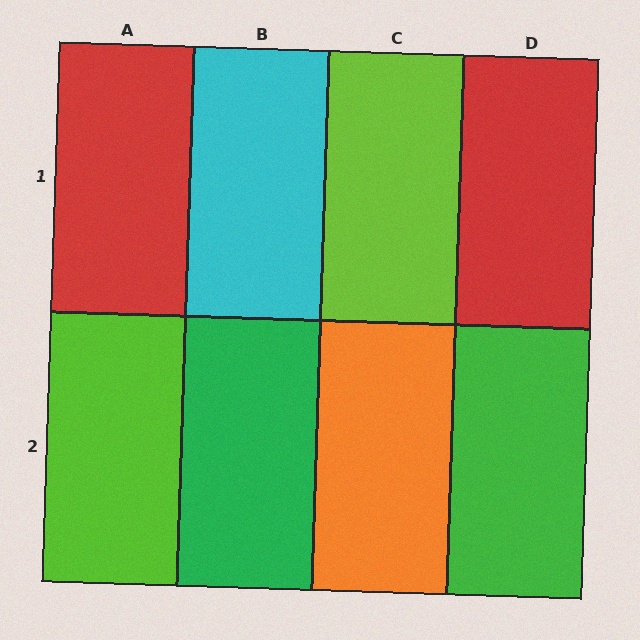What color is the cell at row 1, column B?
Cyan.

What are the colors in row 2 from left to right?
Lime, green, orange, green.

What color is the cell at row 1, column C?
Lime.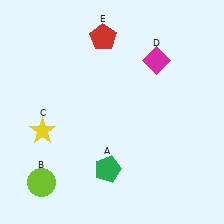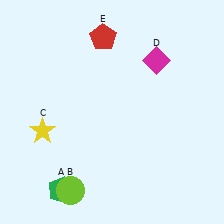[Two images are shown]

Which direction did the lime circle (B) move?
The lime circle (B) moved right.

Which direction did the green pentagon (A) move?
The green pentagon (A) moved left.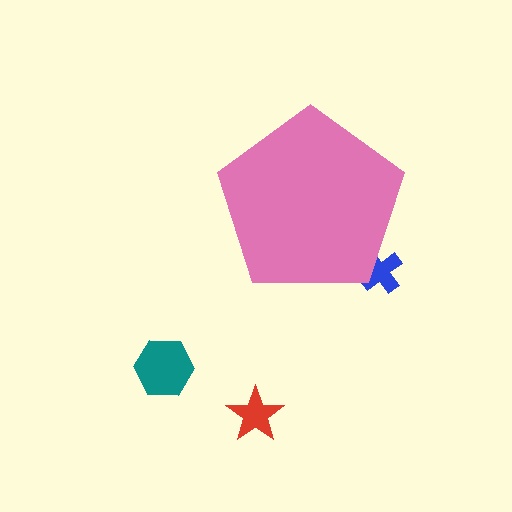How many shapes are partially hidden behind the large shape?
1 shape is partially hidden.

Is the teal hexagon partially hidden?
No, the teal hexagon is fully visible.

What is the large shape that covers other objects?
A pink pentagon.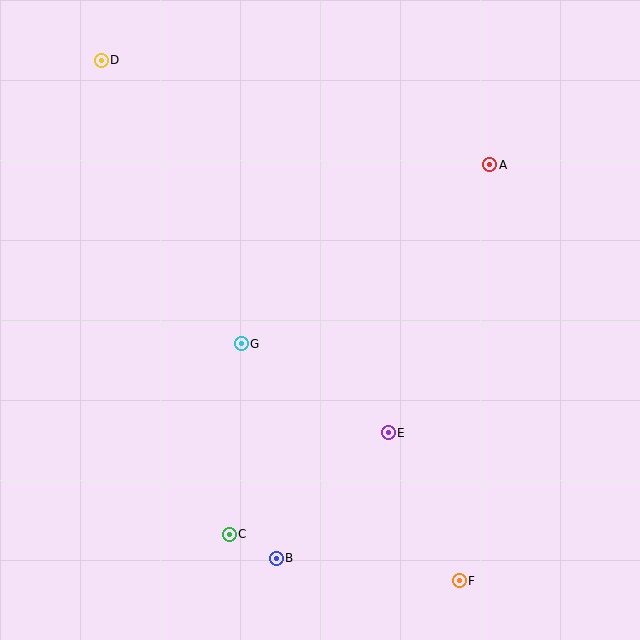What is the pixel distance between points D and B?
The distance between D and B is 528 pixels.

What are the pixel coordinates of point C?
Point C is at (229, 534).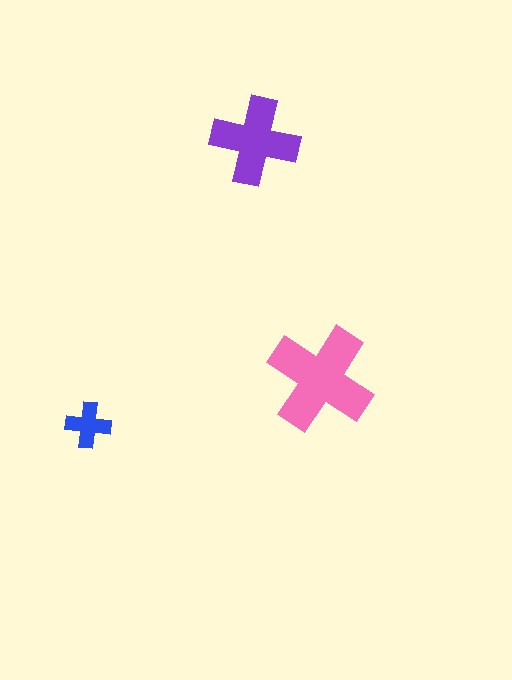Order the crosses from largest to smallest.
the pink one, the purple one, the blue one.